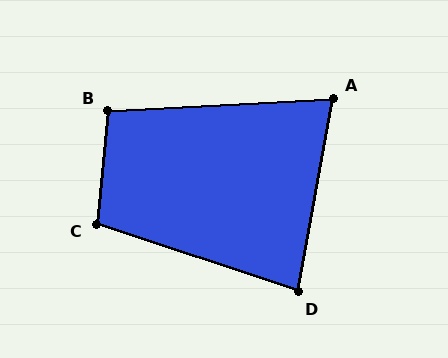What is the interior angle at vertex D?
Approximately 82 degrees (acute).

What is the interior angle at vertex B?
Approximately 98 degrees (obtuse).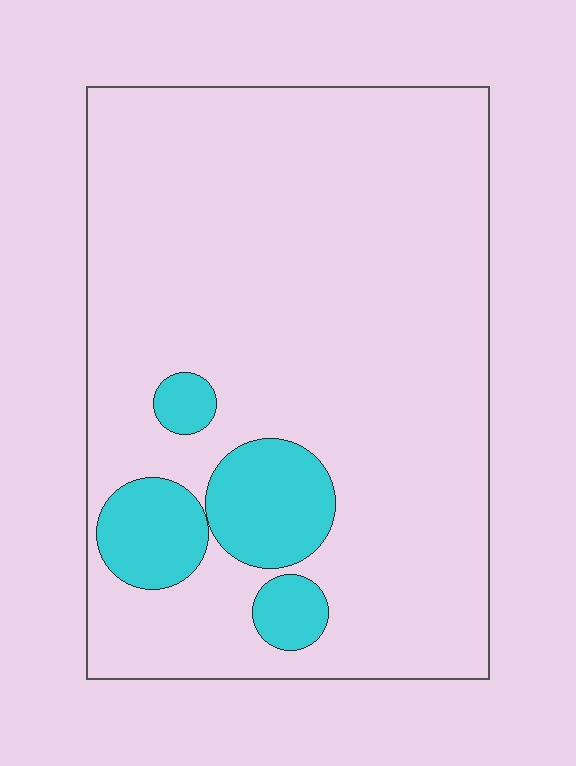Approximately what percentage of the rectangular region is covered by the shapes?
Approximately 15%.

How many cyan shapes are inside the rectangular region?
4.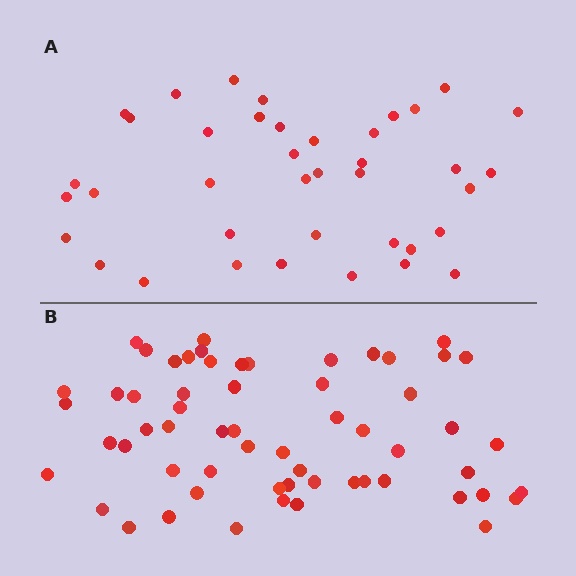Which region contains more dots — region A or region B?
Region B (the bottom region) has more dots.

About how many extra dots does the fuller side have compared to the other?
Region B has approximately 20 more dots than region A.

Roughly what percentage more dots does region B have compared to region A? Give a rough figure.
About 55% more.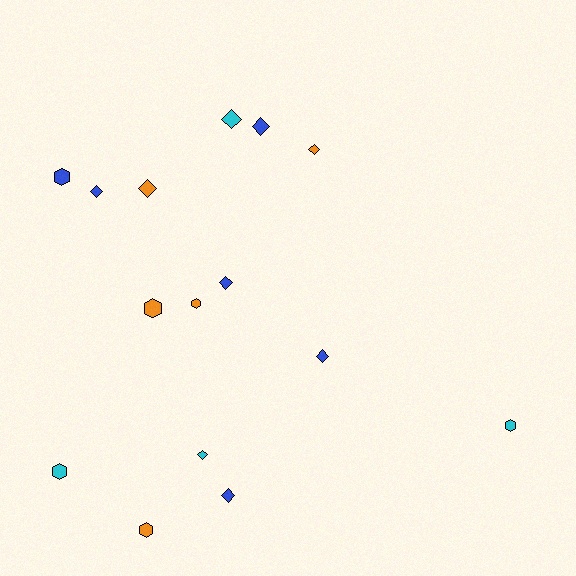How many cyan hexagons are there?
There are 2 cyan hexagons.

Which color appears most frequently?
Blue, with 6 objects.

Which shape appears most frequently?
Diamond, with 9 objects.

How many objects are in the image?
There are 15 objects.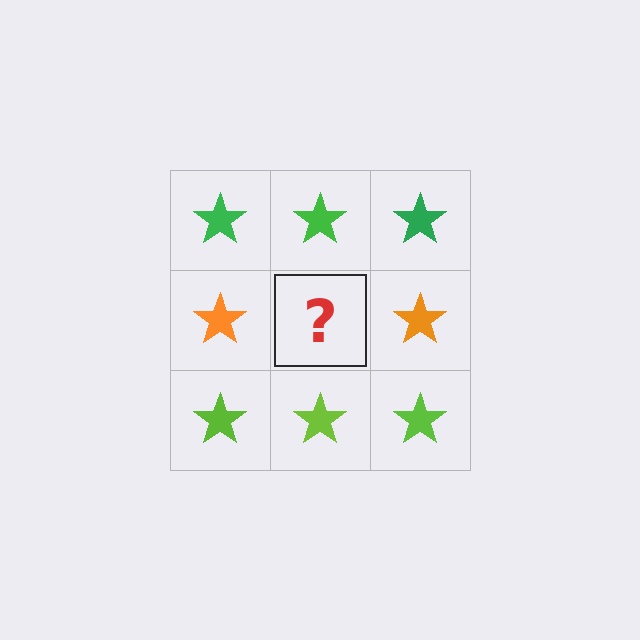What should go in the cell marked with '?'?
The missing cell should contain an orange star.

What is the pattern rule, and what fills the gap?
The rule is that each row has a consistent color. The gap should be filled with an orange star.